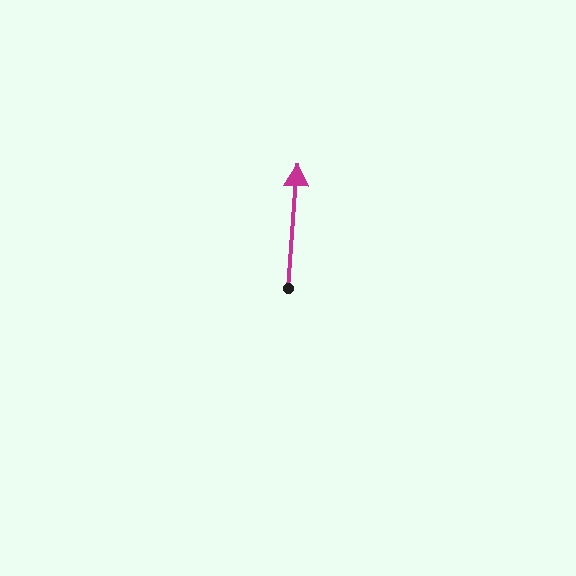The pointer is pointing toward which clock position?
Roughly 12 o'clock.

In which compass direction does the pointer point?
North.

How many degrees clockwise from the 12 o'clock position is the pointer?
Approximately 4 degrees.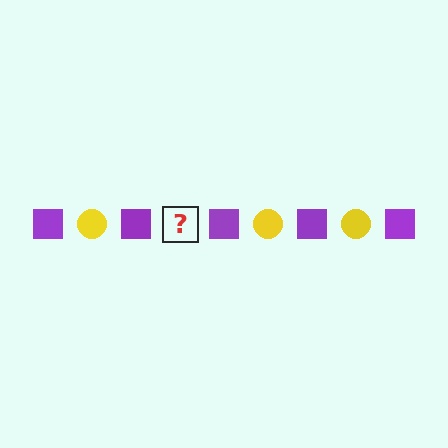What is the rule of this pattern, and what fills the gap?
The rule is that the pattern alternates between purple square and yellow circle. The gap should be filled with a yellow circle.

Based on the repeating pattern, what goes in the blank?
The blank should be a yellow circle.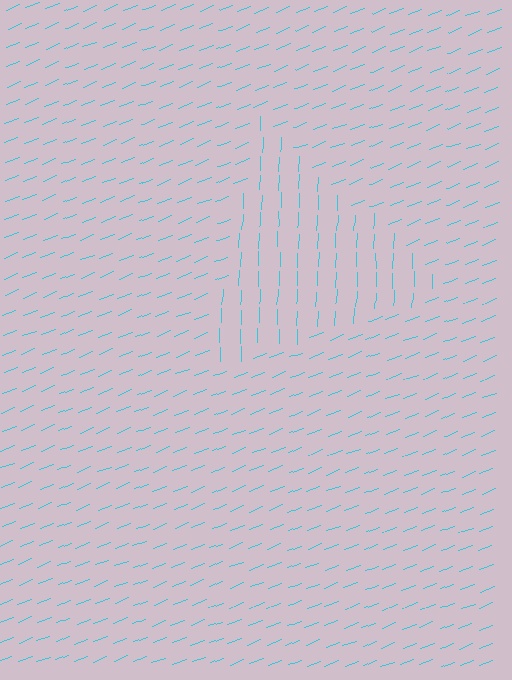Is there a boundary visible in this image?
Yes, there is a texture boundary formed by a change in line orientation.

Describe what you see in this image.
The image is filled with small cyan line segments. A triangle region in the image has lines oriented differently from the surrounding lines, creating a visible texture boundary.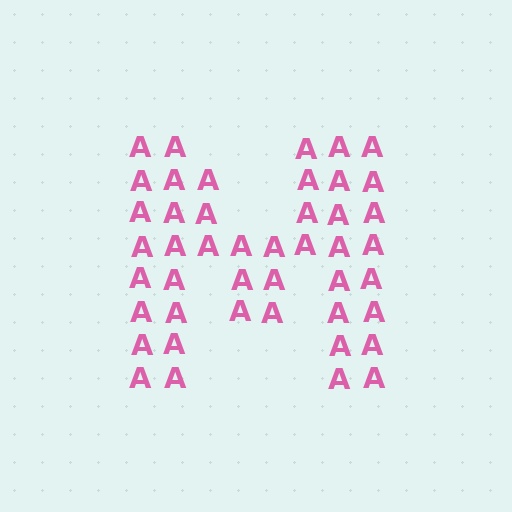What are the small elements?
The small elements are letter A's.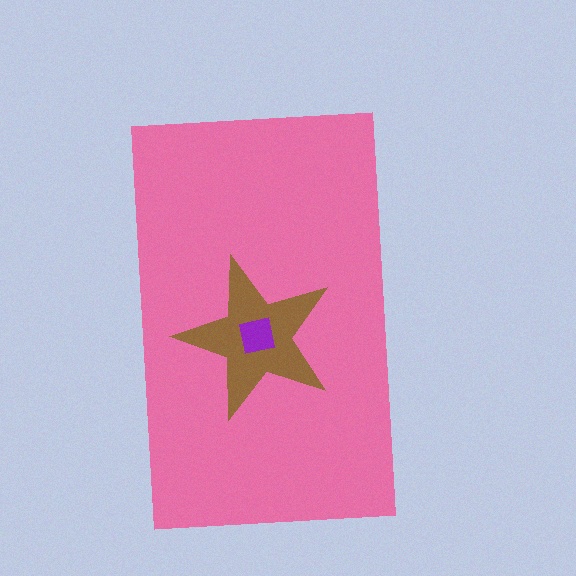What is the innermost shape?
The purple square.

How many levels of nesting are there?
3.